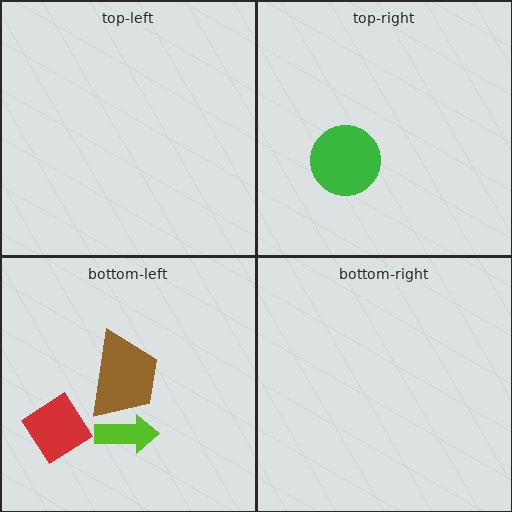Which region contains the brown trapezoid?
The bottom-left region.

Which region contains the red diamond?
The bottom-left region.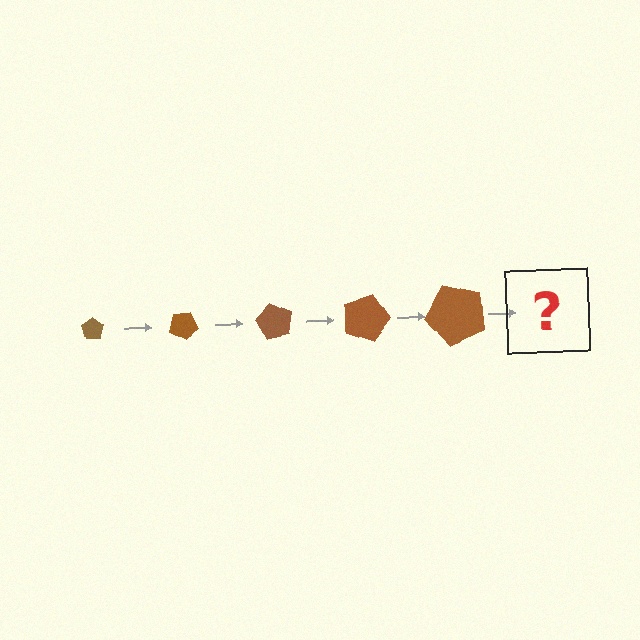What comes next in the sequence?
The next element should be a pentagon, larger than the previous one and rotated 150 degrees from the start.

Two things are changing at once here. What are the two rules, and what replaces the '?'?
The two rules are that the pentagon grows larger each step and it rotates 30 degrees each step. The '?' should be a pentagon, larger than the previous one and rotated 150 degrees from the start.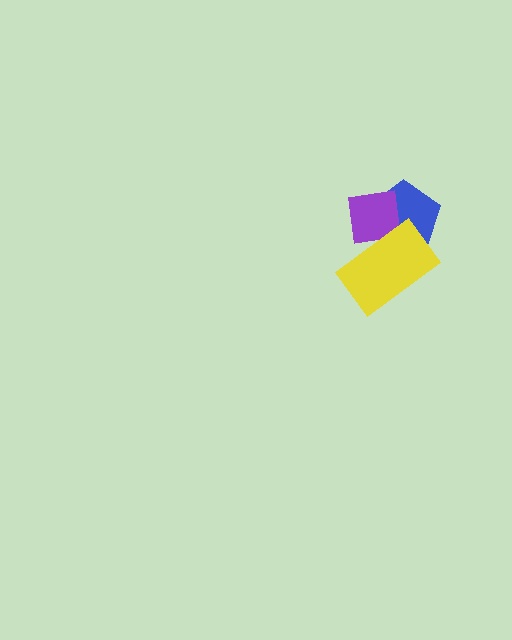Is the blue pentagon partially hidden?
Yes, it is partially covered by another shape.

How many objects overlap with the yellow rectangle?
2 objects overlap with the yellow rectangle.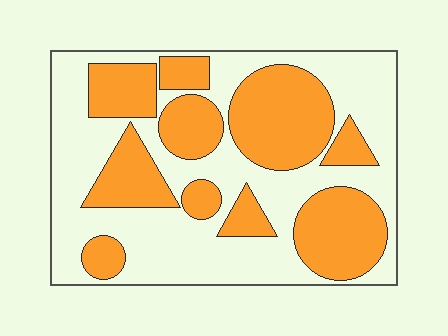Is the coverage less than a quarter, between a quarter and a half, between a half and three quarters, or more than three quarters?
Between a quarter and a half.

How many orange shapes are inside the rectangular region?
10.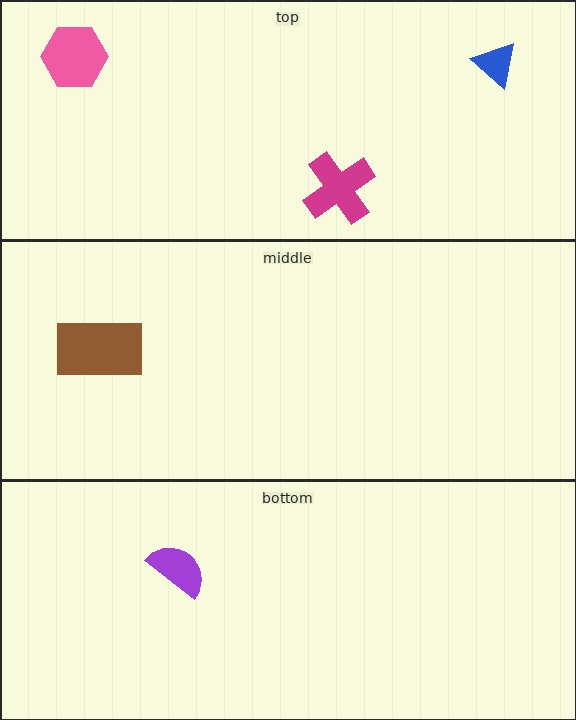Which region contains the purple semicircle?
The bottom region.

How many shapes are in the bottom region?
1.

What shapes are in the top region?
The magenta cross, the blue triangle, the pink hexagon.